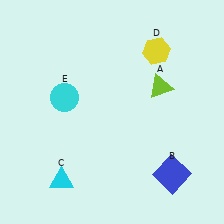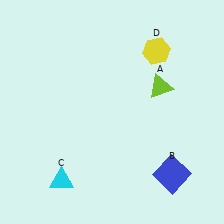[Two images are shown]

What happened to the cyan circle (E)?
The cyan circle (E) was removed in Image 2. It was in the top-left area of Image 1.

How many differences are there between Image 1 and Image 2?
There is 1 difference between the two images.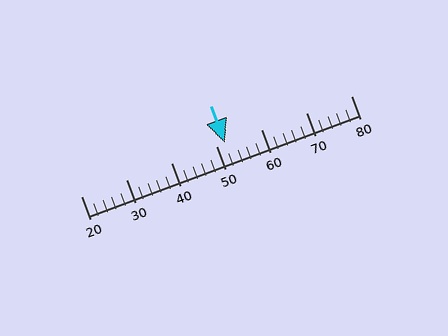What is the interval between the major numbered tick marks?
The major tick marks are spaced 10 units apart.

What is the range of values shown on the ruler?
The ruler shows values from 20 to 80.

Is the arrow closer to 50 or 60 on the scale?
The arrow is closer to 50.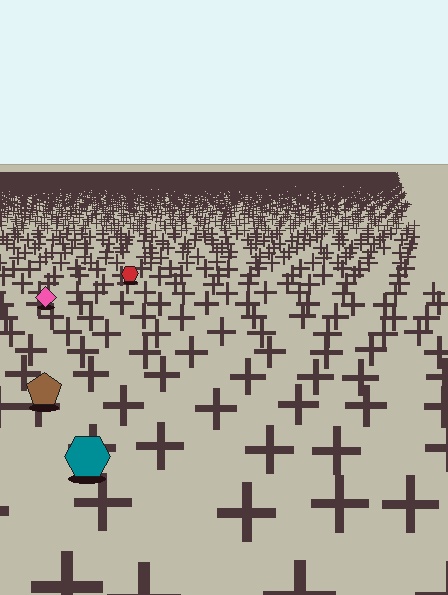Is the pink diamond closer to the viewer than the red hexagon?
Yes. The pink diamond is closer — you can tell from the texture gradient: the ground texture is coarser near it.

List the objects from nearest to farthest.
From nearest to farthest: the teal hexagon, the brown pentagon, the pink diamond, the red hexagon.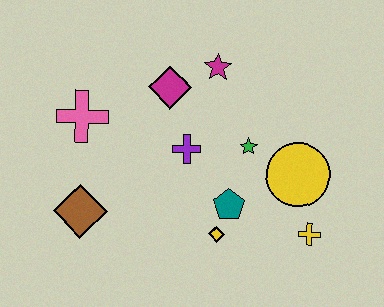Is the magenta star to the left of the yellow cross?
Yes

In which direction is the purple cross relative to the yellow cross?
The purple cross is to the left of the yellow cross.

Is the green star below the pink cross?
Yes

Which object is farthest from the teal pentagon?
The pink cross is farthest from the teal pentagon.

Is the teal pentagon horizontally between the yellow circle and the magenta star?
Yes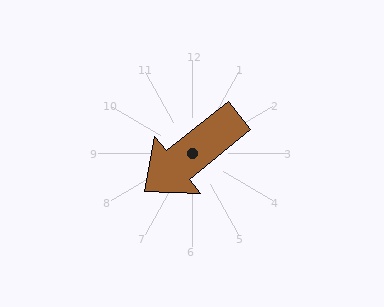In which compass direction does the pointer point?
Southwest.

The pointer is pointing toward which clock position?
Roughly 8 o'clock.